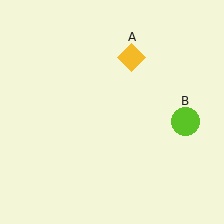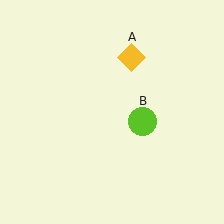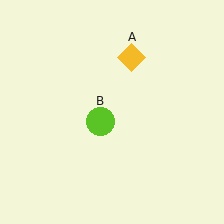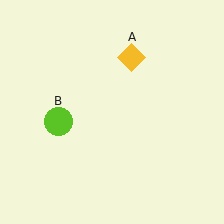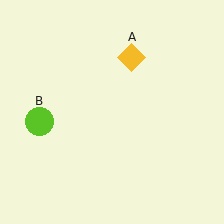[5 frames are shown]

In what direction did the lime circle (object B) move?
The lime circle (object B) moved left.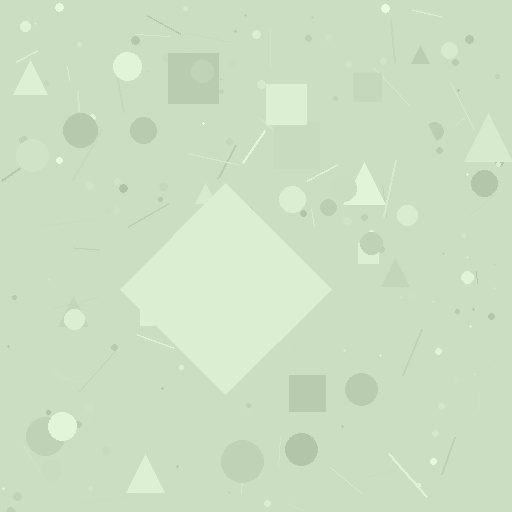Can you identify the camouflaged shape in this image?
The camouflaged shape is a diamond.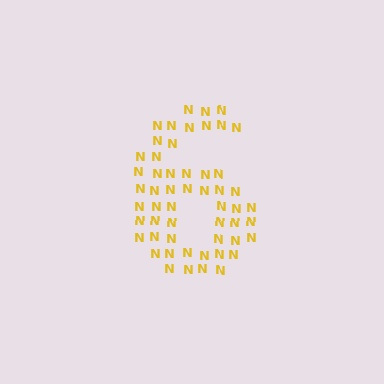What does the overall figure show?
The overall figure shows the digit 6.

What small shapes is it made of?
It is made of small letter N's.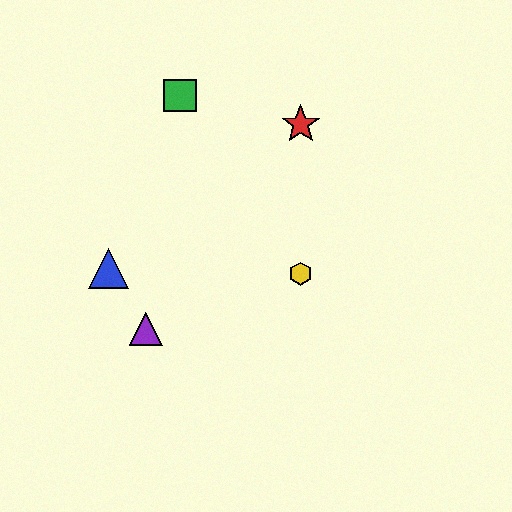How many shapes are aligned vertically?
2 shapes (the red star, the yellow hexagon) are aligned vertically.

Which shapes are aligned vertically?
The red star, the yellow hexagon are aligned vertically.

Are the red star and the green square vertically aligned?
No, the red star is at x≈301 and the green square is at x≈180.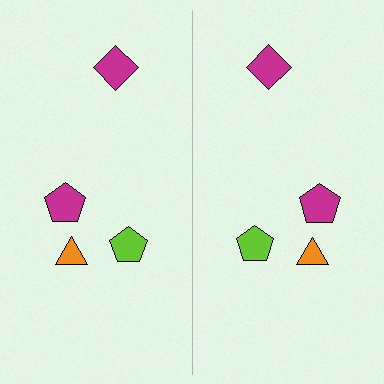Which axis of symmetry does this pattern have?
The pattern has a vertical axis of symmetry running through the center of the image.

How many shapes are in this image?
There are 8 shapes in this image.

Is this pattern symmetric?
Yes, this pattern has bilateral (reflection) symmetry.